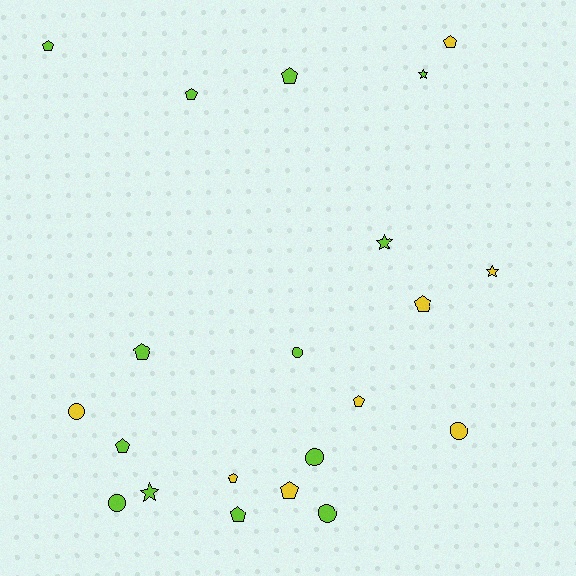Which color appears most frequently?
Lime, with 13 objects.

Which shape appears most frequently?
Pentagon, with 11 objects.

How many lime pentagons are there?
There are 6 lime pentagons.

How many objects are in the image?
There are 21 objects.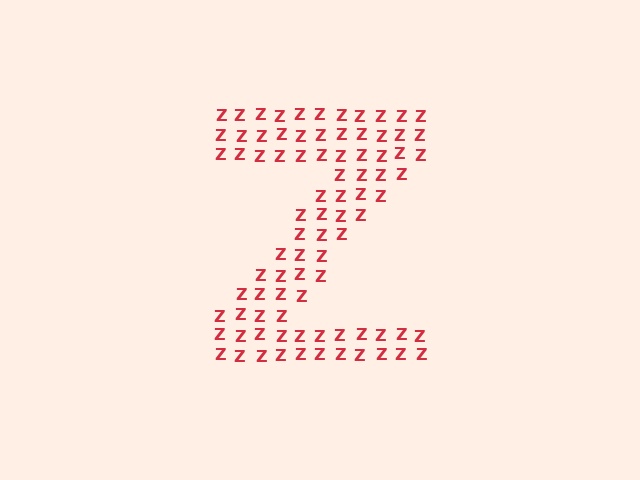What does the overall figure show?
The overall figure shows the letter Z.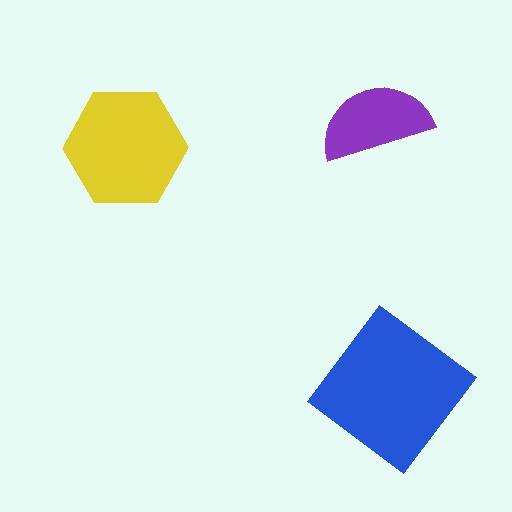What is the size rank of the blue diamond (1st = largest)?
1st.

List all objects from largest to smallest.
The blue diamond, the yellow hexagon, the purple semicircle.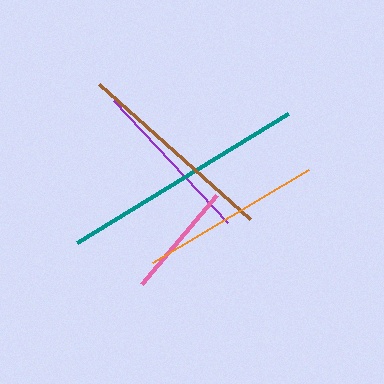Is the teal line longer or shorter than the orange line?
The teal line is longer than the orange line.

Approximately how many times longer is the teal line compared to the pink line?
The teal line is approximately 2.1 times the length of the pink line.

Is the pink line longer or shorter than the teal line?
The teal line is longer than the pink line.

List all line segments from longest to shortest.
From longest to shortest: teal, brown, orange, purple, pink.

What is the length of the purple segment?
The purple segment is approximately 167 pixels long.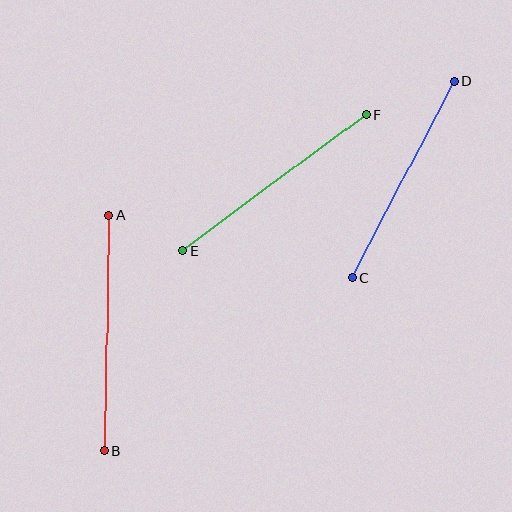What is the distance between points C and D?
The distance is approximately 221 pixels.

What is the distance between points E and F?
The distance is approximately 228 pixels.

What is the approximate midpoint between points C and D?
The midpoint is at approximately (403, 179) pixels.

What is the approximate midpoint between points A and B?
The midpoint is at approximately (106, 333) pixels.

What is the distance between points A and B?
The distance is approximately 236 pixels.